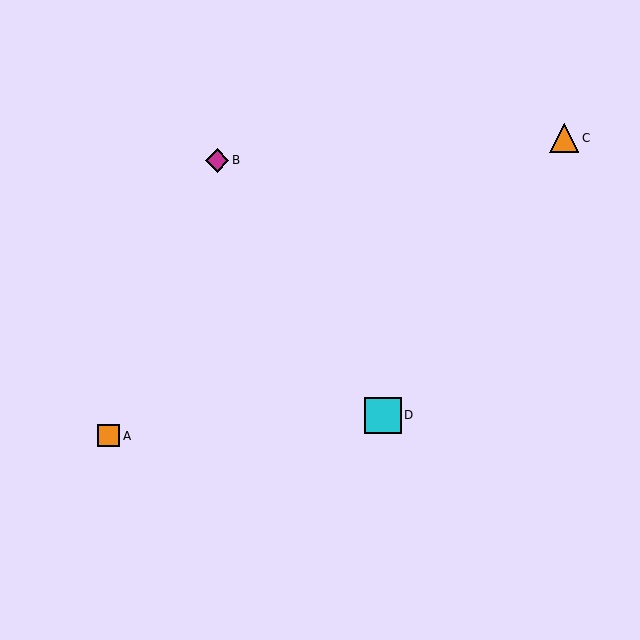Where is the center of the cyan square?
The center of the cyan square is at (383, 415).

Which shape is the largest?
The cyan square (labeled D) is the largest.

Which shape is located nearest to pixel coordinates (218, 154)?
The magenta diamond (labeled B) at (217, 160) is nearest to that location.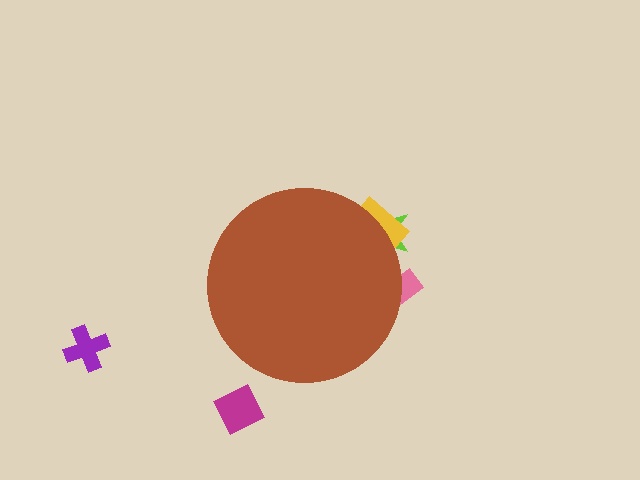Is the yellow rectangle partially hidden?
Yes, the yellow rectangle is partially hidden behind the brown circle.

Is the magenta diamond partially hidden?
No, the magenta diamond is fully visible.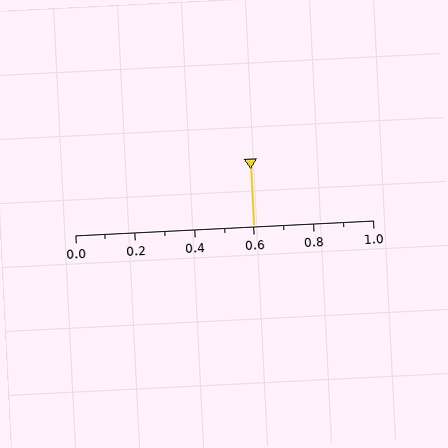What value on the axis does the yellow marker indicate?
The marker indicates approximately 0.6.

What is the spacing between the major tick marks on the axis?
The major ticks are spaced 0.2 apart.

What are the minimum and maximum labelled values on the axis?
The axis runs from 0.0 to 1.0.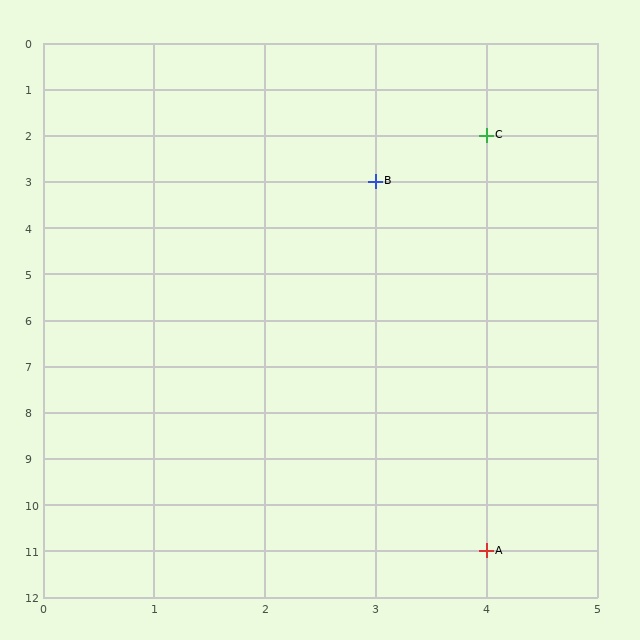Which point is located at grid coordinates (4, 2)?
Point C is at (4, 2).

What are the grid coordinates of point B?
Point B is at grid coordinates (3, 3).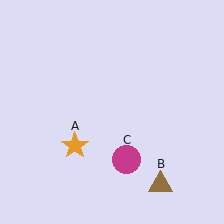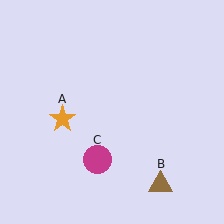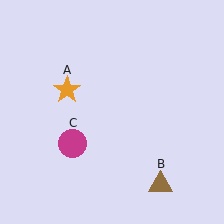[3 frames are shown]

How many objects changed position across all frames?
2 objects changed position: orange star (object A), magenta circle (object C).